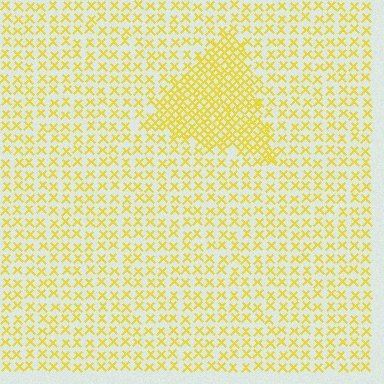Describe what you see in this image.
The image contains small yellow elements arranged at two different densities. A triangle-shaped region is visible where the elements are more densely packed than the surrounding area.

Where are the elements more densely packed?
The elements are more densely packed inside the triangle boundary.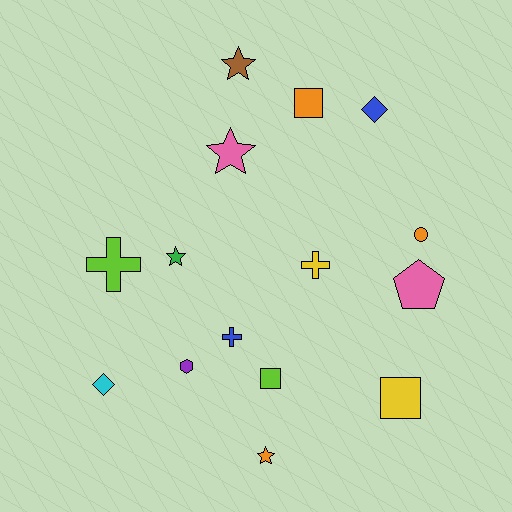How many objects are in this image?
There are 15 objects.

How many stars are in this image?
There are 4 stars.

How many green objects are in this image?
There is 1 green object.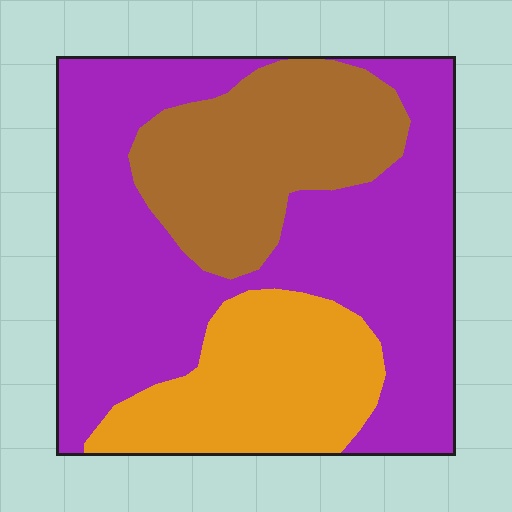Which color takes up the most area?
Purple, at roughly 55%.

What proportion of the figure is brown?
Brown takes up about one quarter (1/4) of the figure.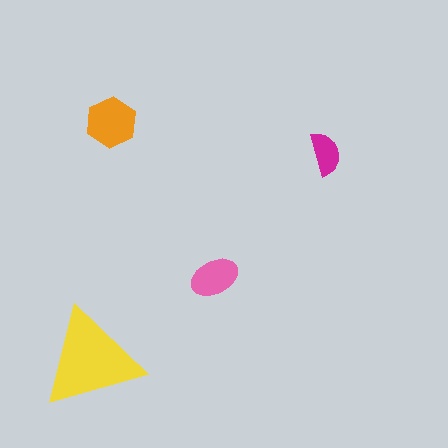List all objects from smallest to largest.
The magenta semicircle, the pink ellipse, the orange hexagon, the yellow triangle.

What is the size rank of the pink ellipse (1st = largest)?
3rd.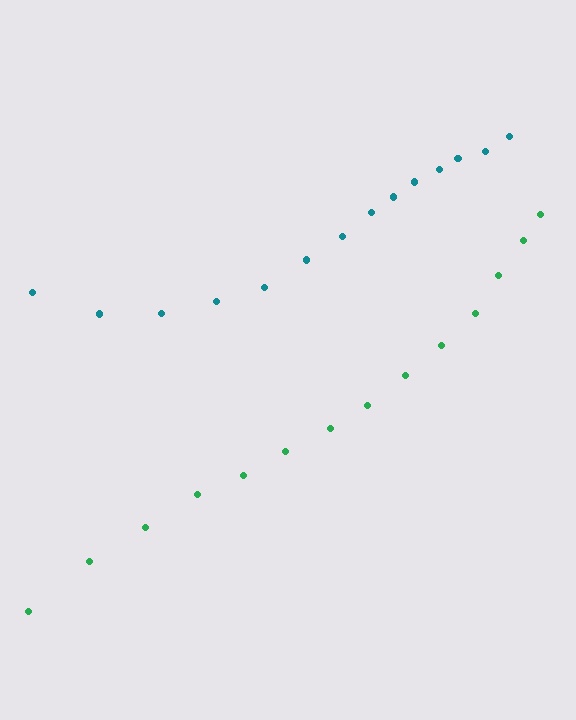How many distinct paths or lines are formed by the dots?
There are 2 distinct paths.